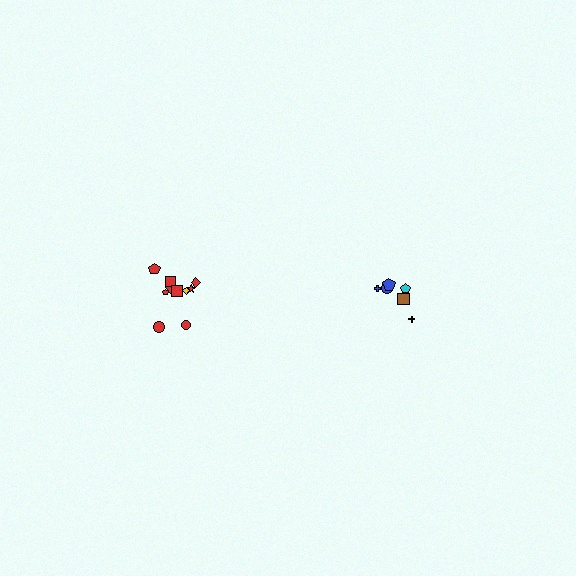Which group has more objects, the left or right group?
The left group.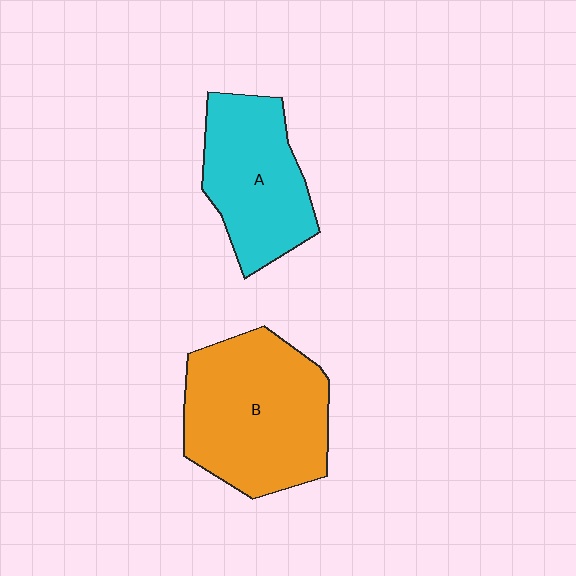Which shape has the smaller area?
Shape A (cyan).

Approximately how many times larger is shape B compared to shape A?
Approximately 1.4 times.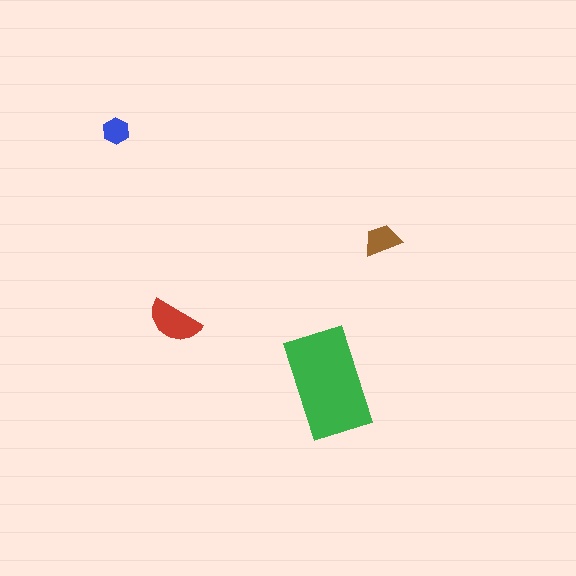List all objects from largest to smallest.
The green rectangle, the red semicircle, the brown trapezoid, the blue hexagon.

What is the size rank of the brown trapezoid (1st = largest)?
3rd.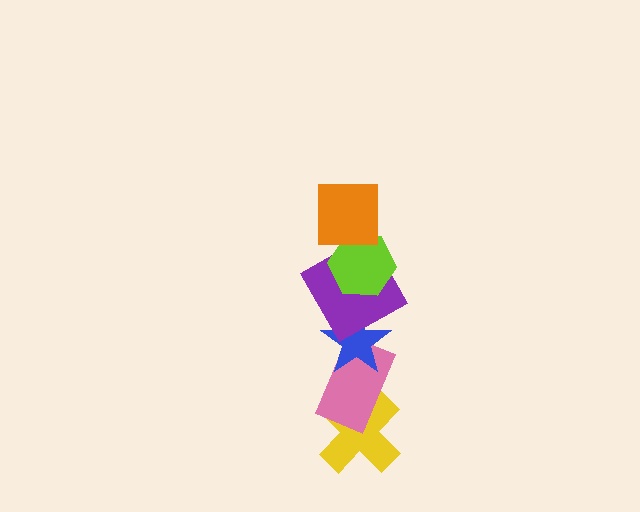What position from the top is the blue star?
The blue star is 4th from the top.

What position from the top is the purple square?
The purple square is 3rd from the top.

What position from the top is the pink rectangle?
The pink rectangle is 5th from the top.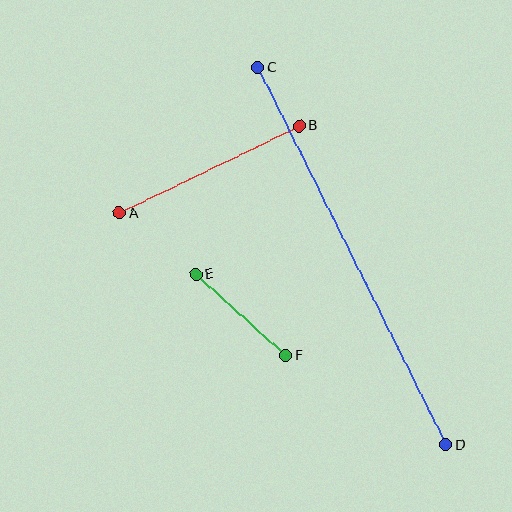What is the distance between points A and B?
The distance is approximately 200 pixels.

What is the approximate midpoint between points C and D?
The midpoint is at approximately (352, 256) pixels.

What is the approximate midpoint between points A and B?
The midpoint is at approximately (209, 170) pixels.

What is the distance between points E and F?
The distance is approximately 121 pixels.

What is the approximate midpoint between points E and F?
The midpoint is at approximately (241, 315) pixels.